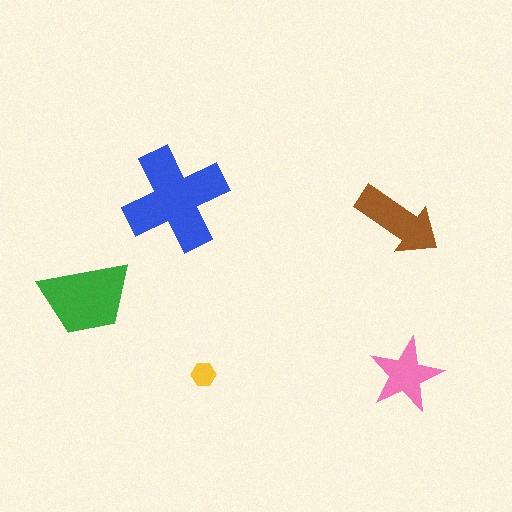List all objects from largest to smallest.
The blue cross, the green trapezoid, the brown arrow, the pink star, the yellow hexagon.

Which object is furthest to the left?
The green trapezoid is leftmost.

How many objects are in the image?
There are 5 objects in the image.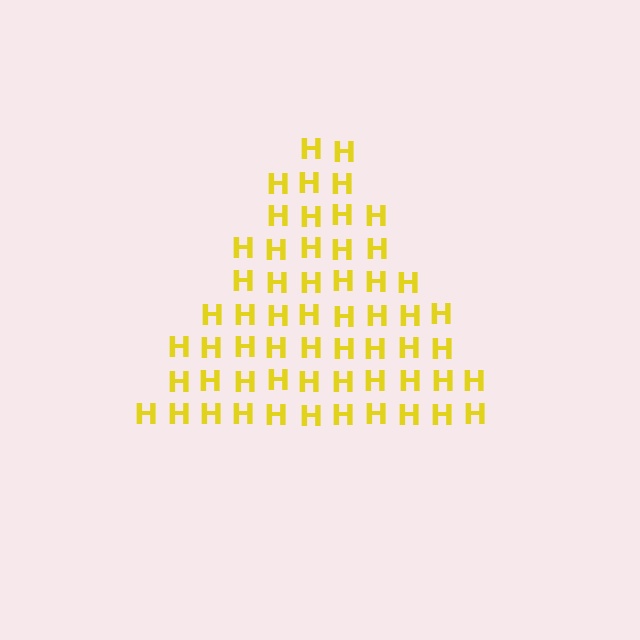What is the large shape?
The large shape is a triangle.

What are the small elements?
The small elements are letter H's.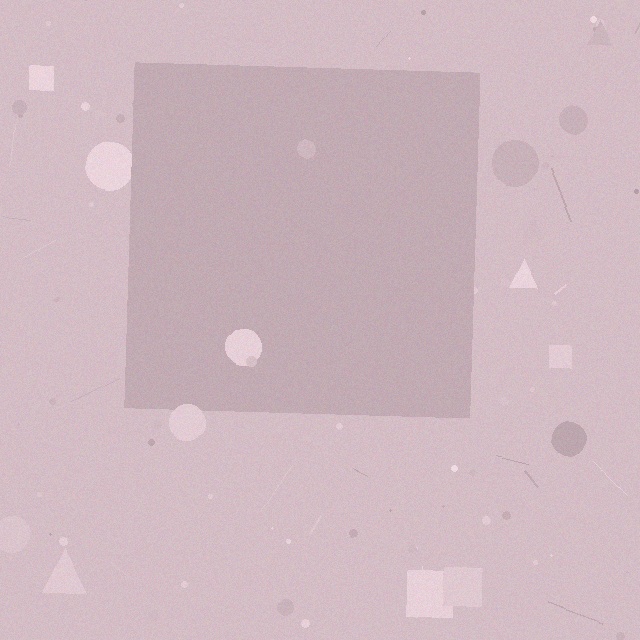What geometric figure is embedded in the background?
A square is embedded in the background.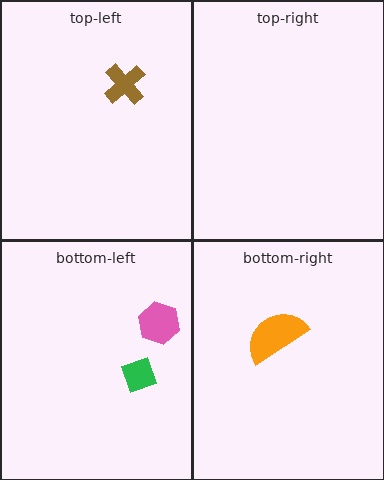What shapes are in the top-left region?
The brown cross.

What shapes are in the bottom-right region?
The orange semicircle.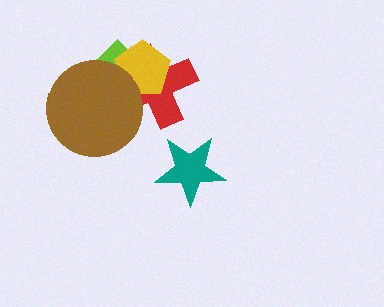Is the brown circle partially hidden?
No, no other shape covers it.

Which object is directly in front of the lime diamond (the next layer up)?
The yellow pentagon is directly in front of the lime diamond.